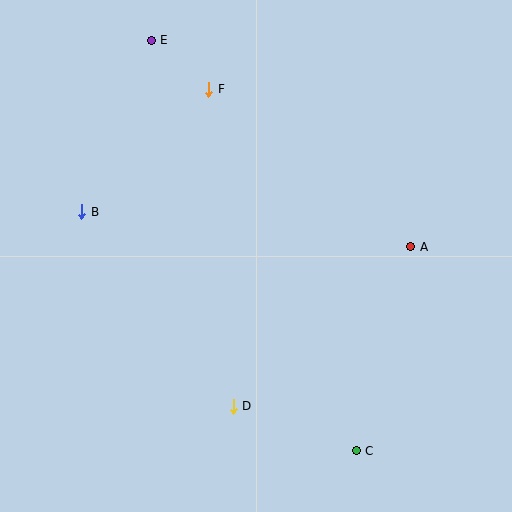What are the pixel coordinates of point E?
Point E is at (151, 40).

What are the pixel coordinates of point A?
Point A is at (411, 247).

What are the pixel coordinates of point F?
Point F is at (209, 89).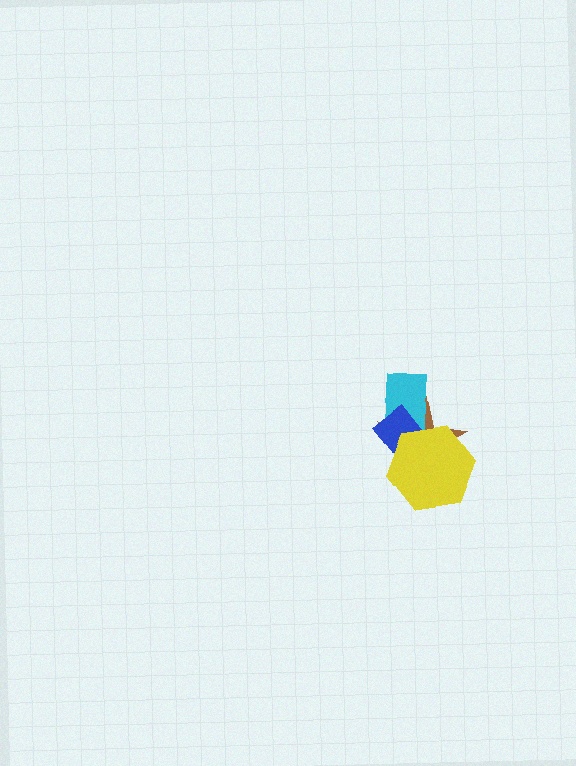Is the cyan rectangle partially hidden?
Yes, it is partially covered by another shape.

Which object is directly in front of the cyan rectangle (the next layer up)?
The blue rectangle is directly in front of the cyan rectangle.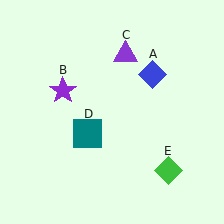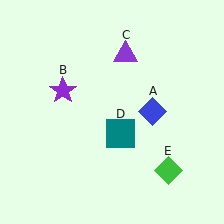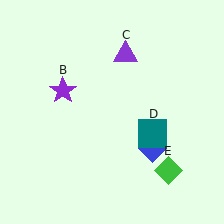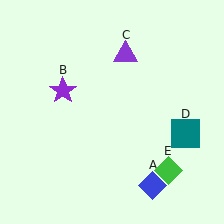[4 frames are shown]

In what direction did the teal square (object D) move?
The teal square (object D) moved right.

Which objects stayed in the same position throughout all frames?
Purple star (object B) and purple triangle (object C) and green diamond (object E) remained stationary.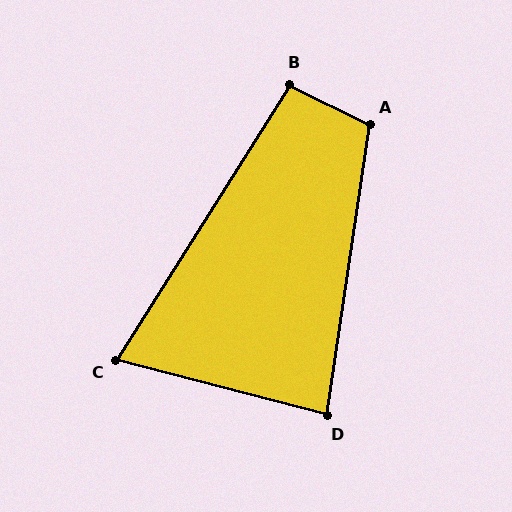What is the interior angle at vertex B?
Approximately 96 degrees (obtuse).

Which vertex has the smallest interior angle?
C, at approximately 72 degrees.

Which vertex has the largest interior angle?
A, at approximately 108 degrees.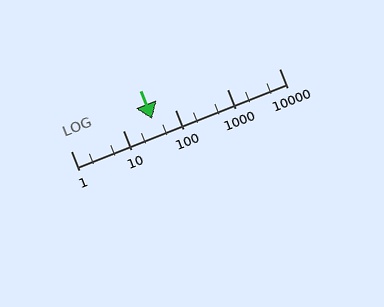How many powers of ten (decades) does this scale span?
The scale spans 4 decades, from 1 to 10000.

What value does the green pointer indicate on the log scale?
The pointer indicates approximately 37.